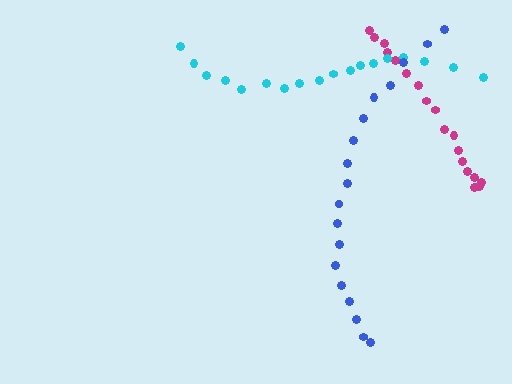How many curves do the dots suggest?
There are 3 distinct paths.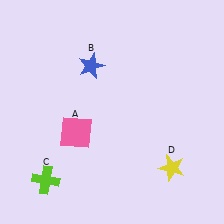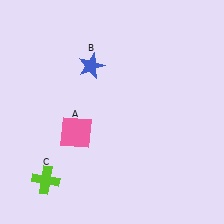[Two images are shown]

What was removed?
The yellow star (D) was removed in Image 2.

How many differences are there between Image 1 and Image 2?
There is 1 difference between the two images.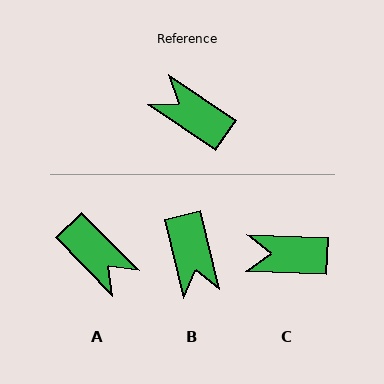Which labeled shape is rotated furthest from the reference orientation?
A, about 169 degrees away.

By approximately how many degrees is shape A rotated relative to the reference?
Approximately 169 degrees counter-clockwise.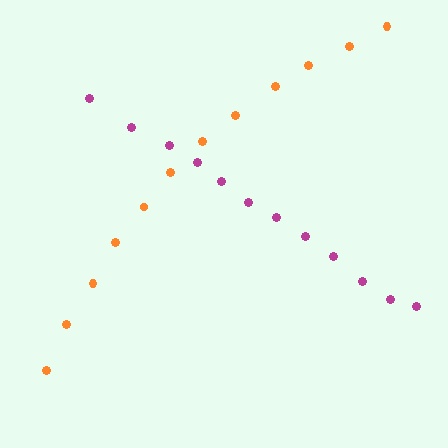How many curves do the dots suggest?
There are 2 distinct paths.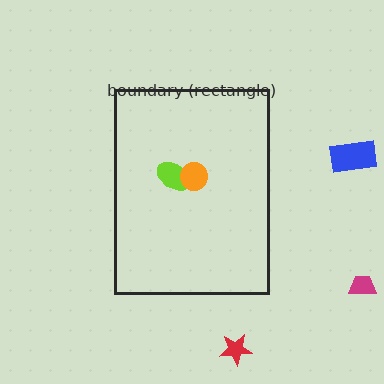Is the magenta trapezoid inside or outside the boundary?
Outside.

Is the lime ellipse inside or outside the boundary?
Inside.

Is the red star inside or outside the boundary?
Outside.